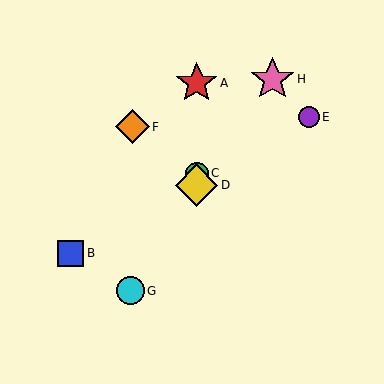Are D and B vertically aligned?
No, D is at x≈197 and B is at x≈70.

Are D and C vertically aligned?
Yes, both are at x≈197.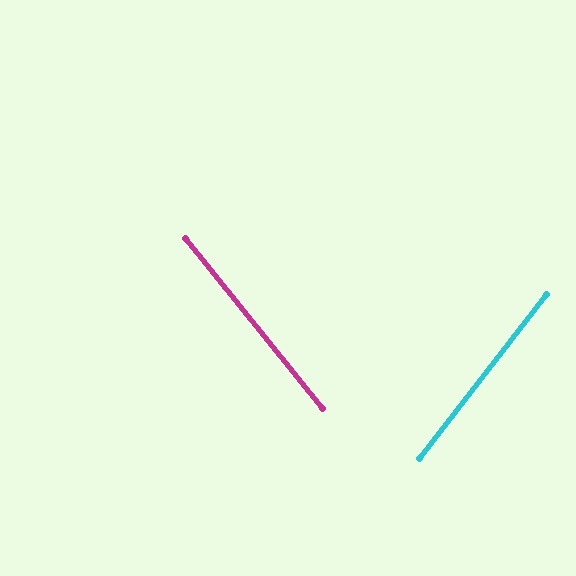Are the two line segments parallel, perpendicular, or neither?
Neither parallel nor perpendicular — they differ by about 77°.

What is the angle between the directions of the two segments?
Approximately 77 degrees.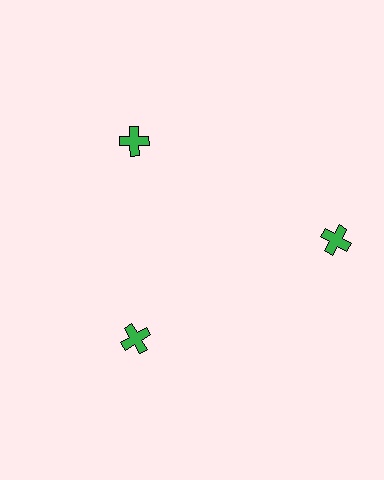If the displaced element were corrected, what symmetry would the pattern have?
It would have 3-fold rotational symmetry — the pattern would map onto itself every 120 degrees.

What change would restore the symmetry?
The symmetry would be restored by moving it inward, back onto the ring so that all 3 crosses sit at equal angles and equal distance from the center.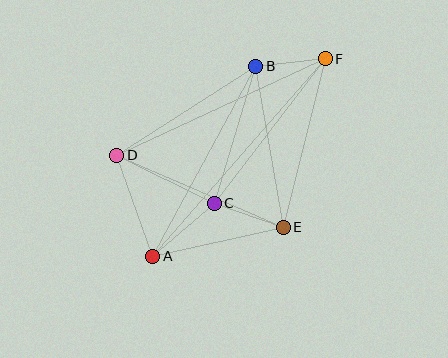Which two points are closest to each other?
Points B and F are closest to each other.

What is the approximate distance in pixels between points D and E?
The distance between D and E is approximately 182 pixels.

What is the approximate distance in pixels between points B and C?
The distance between B and C is approximately 143 pixels.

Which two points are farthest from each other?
Points A and F are farthest from each other.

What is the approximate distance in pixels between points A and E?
The distance between A and E is approximately 134 pixels.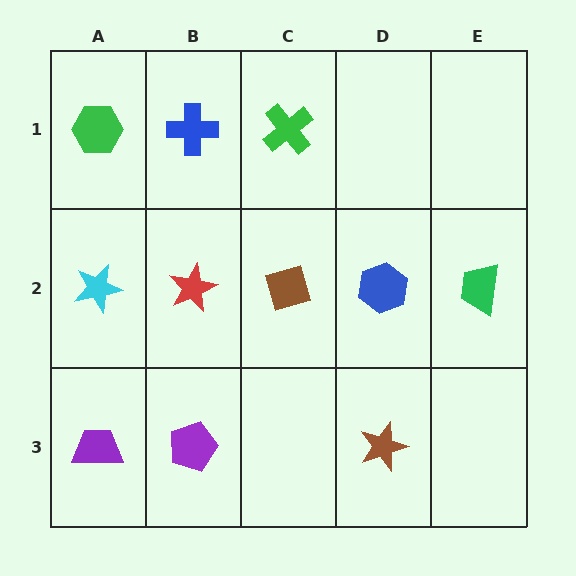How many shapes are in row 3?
3 shapes.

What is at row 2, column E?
A green trapezoid.